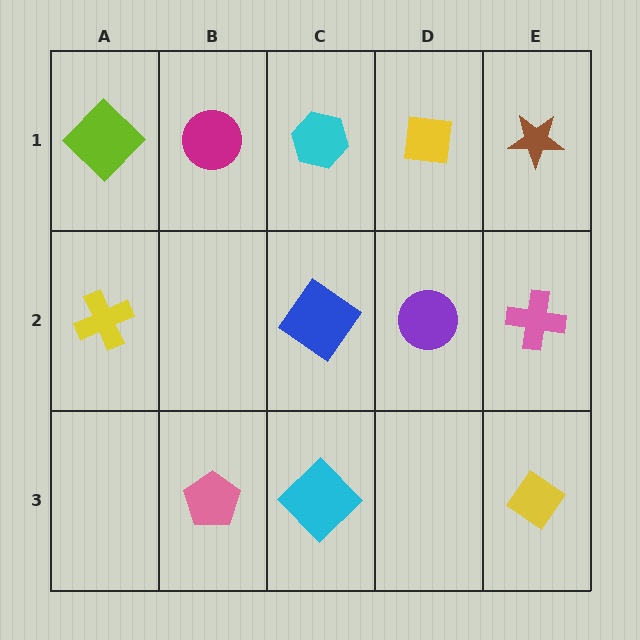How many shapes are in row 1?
5 shapes.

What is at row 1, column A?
A lime diamond.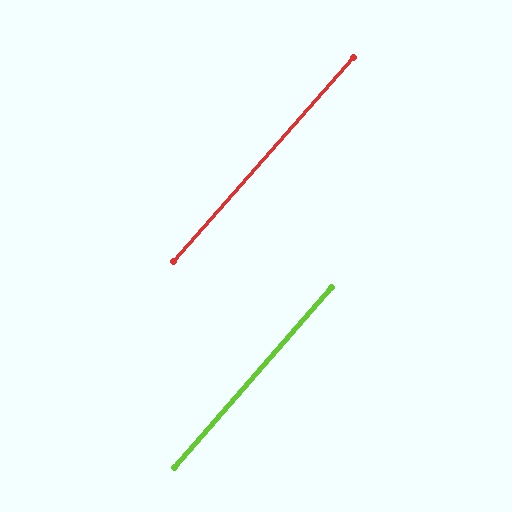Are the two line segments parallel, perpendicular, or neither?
Parallel — their directions differ by only 0.5°.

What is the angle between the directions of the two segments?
Approximately 1 degree.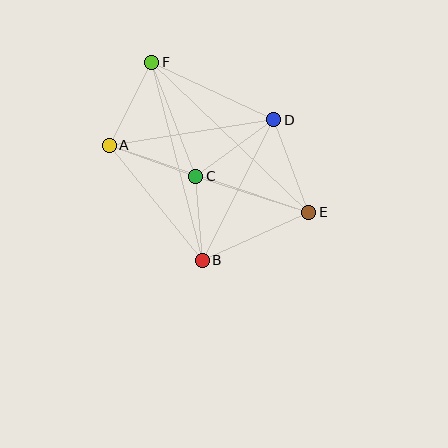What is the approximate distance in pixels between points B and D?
The distance between B and D is approximately 158 pixels.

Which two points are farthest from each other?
Points E and F are farthest from each other.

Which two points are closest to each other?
Points B and C are closest to each other.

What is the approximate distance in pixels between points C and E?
The distance between C and E is approximately 118 pixels.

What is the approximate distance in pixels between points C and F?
The distance between C and F is approximately 122 pixels.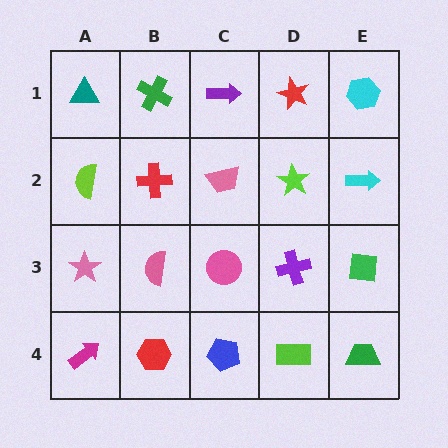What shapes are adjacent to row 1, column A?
A lime semicircle (row 2, column A), a green cross (row 1, column B).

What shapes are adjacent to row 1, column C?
A pink trapezoid (row 2, column C), a green cross (row 1, column B), a red star (row 1, column D).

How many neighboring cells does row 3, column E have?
3.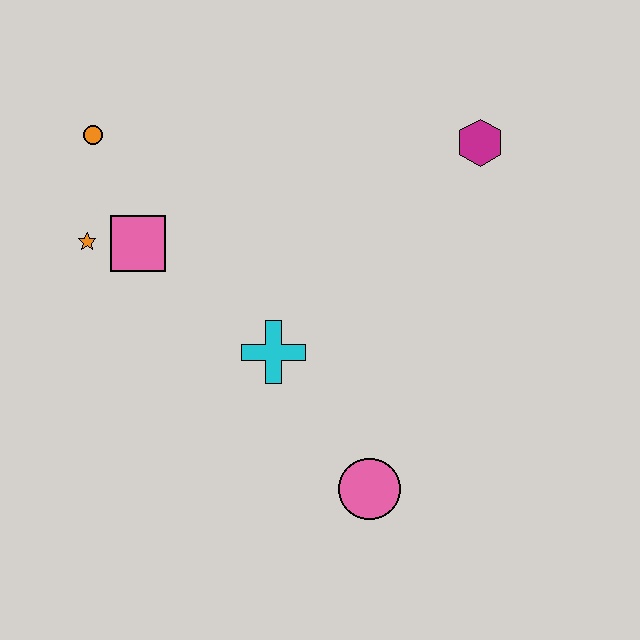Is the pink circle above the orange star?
No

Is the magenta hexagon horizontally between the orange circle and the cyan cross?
No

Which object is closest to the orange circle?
The orange star is closest to the orange circle.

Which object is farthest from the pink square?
The magenta hexagon is farthest from the pink square.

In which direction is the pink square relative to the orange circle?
The pink square is below the orange circle.